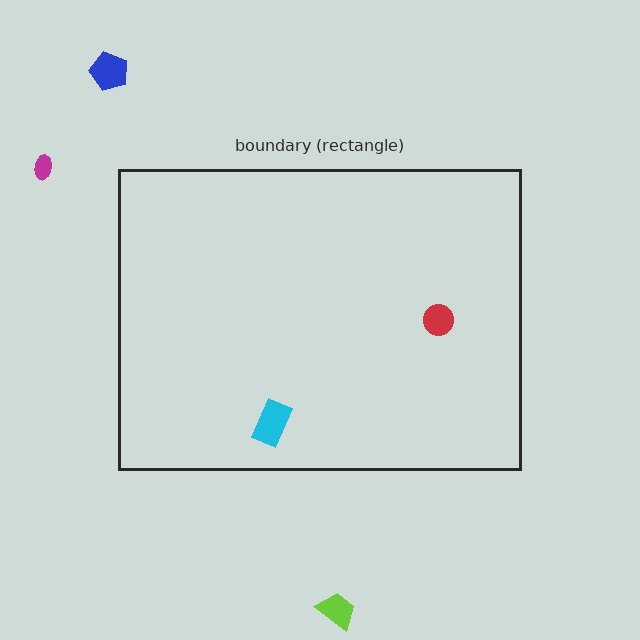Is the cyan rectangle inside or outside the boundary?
Inside.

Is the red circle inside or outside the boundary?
Inside.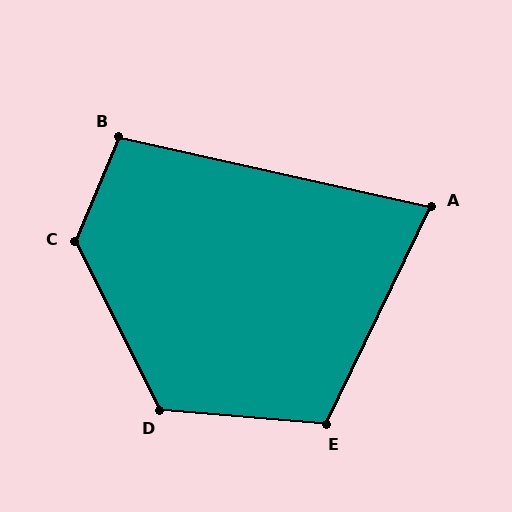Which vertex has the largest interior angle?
C, at approximately 130 degrees.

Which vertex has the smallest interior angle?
A, at approximately 77 degrees.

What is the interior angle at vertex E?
Approximately 111 degrees (obtuse).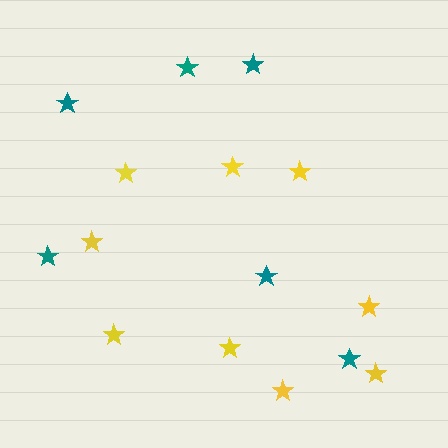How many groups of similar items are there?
There are 2 groups: one group of teal stars (6) and one group of yellow stars (9).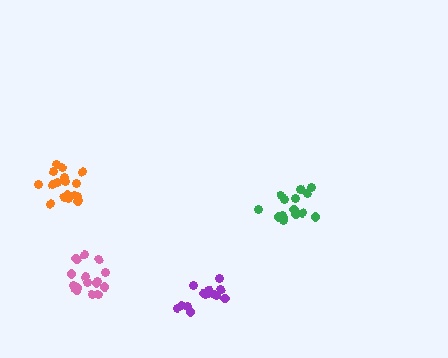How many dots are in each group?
Group 1: 18 dots, Group 2: 15 dots, Group 3: 13 dots, Group 4: 15 dots (61 total).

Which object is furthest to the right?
The green cluster is rightmost.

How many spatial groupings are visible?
There are 4 spatial groupings.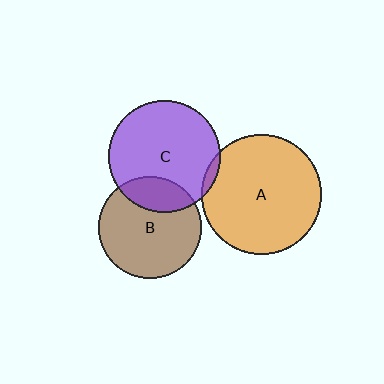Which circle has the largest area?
Circle A (orange).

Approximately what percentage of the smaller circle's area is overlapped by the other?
Approximately 5%.